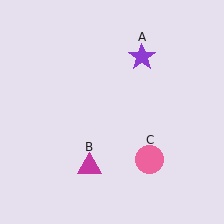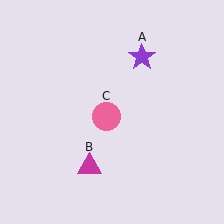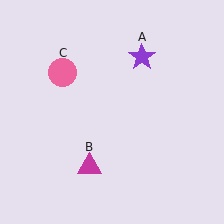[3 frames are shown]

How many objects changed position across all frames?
1 object changed position: pink circle (object C).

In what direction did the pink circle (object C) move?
The pink circle (object C) moved up and to the left.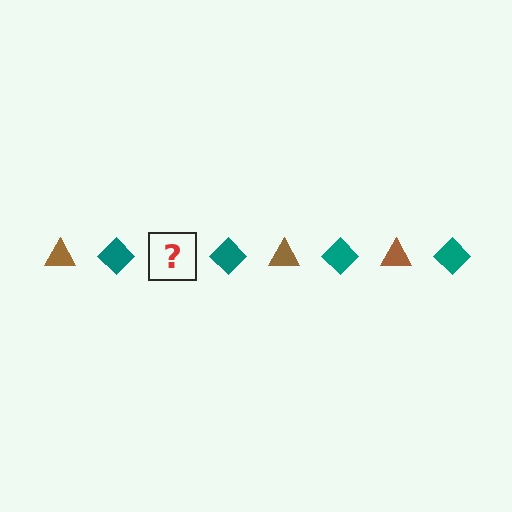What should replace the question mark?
The question mark should be replaced with a brown triangle.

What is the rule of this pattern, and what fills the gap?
The rule is that the pattern alternates between brown triangle and teal diamond. The gap should be filled with a brown triangle.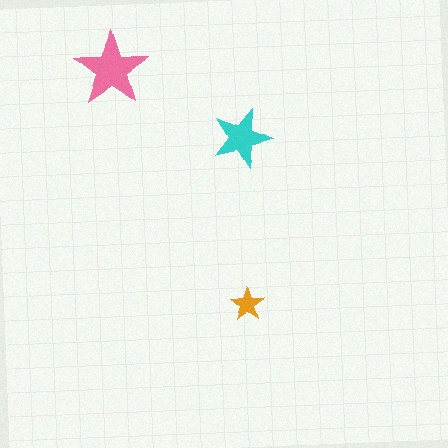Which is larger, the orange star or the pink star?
The pink one.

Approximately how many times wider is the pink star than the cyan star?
About 1.5 times wider.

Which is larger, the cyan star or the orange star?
The cyan one.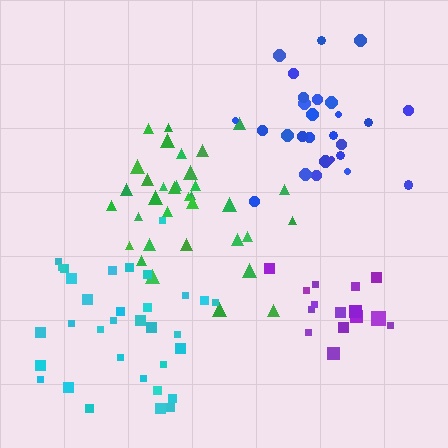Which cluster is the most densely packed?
Purple.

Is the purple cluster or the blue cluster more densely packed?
Purple.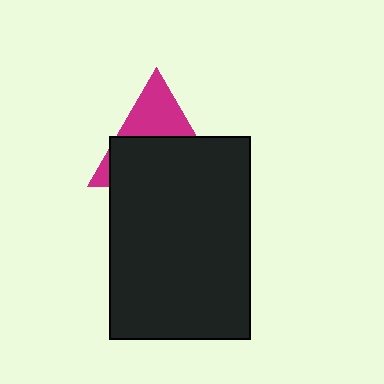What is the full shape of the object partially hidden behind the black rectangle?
The partially hidden object is a magenta triangle.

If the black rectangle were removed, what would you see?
You would see the complete magenta triangle.